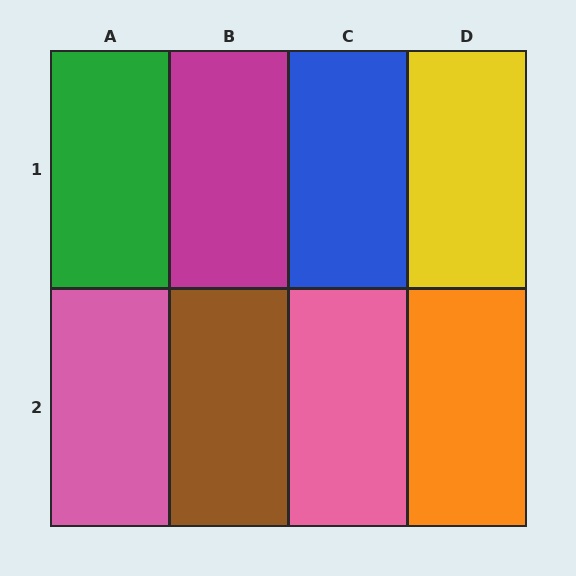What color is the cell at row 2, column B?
Brown.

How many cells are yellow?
1 cell is yellow.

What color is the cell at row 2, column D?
Orange.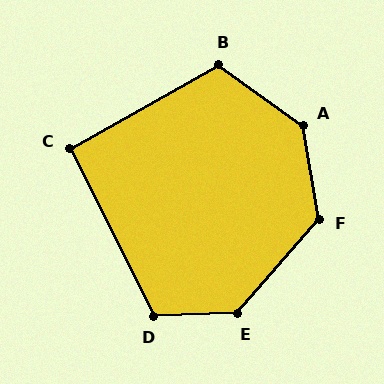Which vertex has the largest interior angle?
A, at approximately 135 degrees.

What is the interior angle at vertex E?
Approximately 133 degrees (obtuse).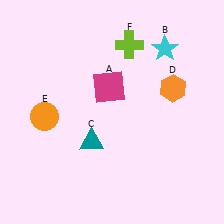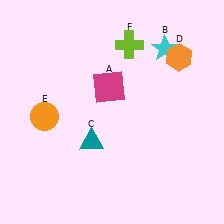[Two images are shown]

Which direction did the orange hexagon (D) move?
The orange hexagon (D) moved up.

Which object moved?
The orange hexagon (D) moved up.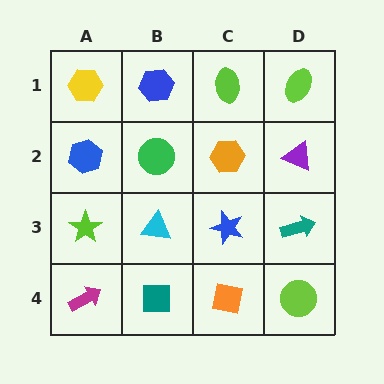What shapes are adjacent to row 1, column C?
An orange hexagon (row 2, column C), a blue hexagon (row 1, column B), a lime ellipse (row 1, column D).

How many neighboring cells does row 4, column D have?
2.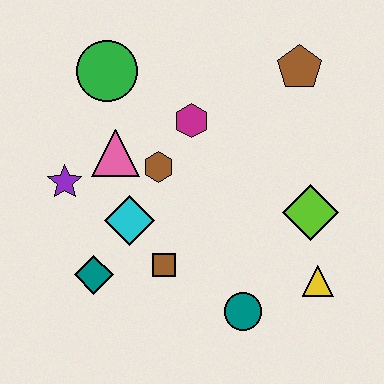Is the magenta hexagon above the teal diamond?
Yes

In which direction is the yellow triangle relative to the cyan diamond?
The yellow triangle is to the right of the cyan diamond.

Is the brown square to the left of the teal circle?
Yes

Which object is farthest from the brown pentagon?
The teal diamond is farthest from the brown pentagon.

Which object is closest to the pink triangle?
The brown hexagon is closest to the pink triangle.